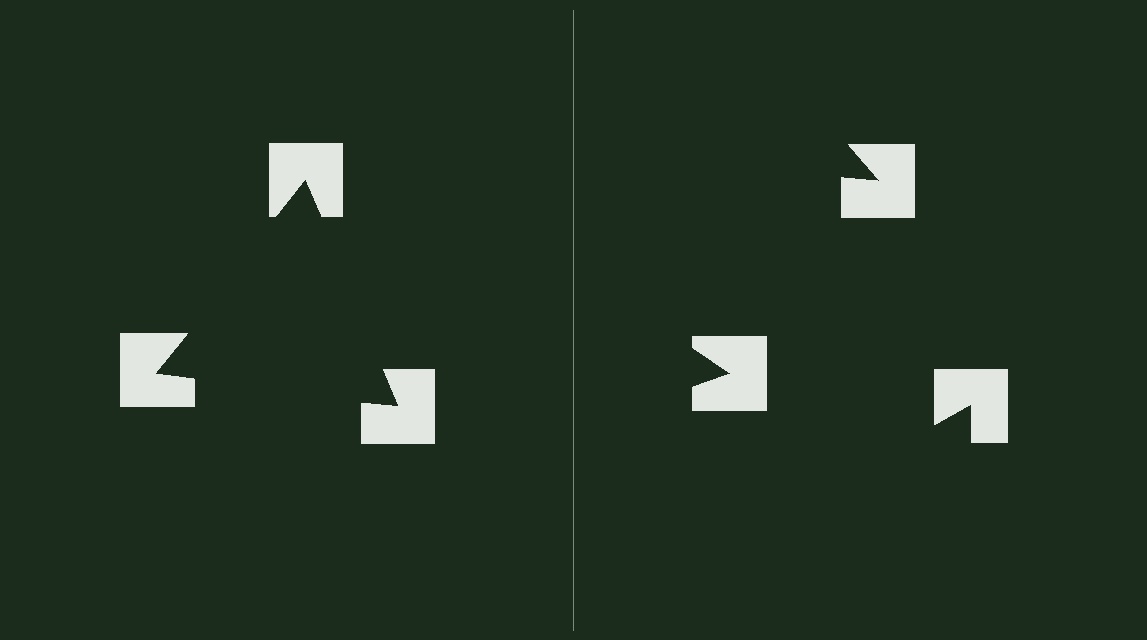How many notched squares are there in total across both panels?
6 — 3 on each side.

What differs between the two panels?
The notched squares are positioned identically on both sides; only the wedge orientations differ. On the left they align to a triangle; on the right they are misaligned.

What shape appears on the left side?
An illusory triangle.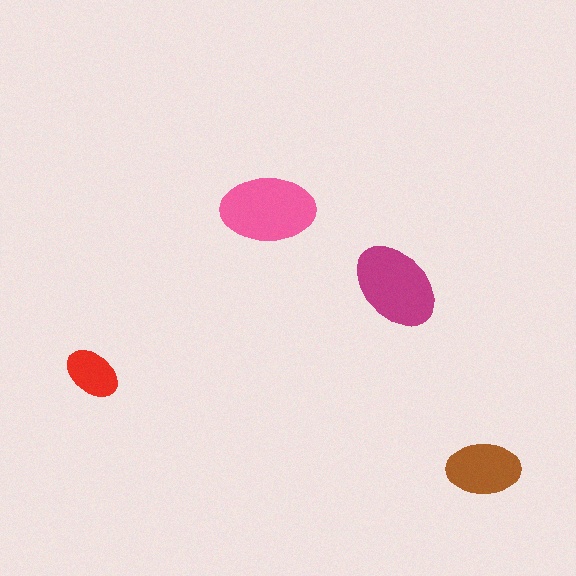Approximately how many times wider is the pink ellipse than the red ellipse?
About 1.5 times wider.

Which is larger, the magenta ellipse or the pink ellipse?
The pink one.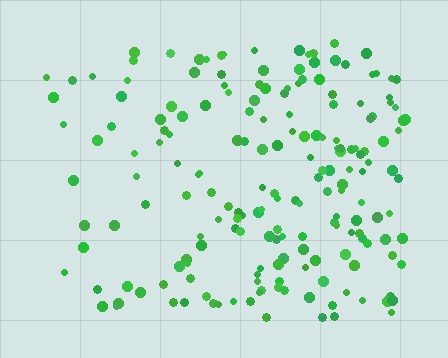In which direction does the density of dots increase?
From left to right, with the right side densest.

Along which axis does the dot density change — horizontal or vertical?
Horizontal.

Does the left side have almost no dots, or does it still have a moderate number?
Still a moderate number, just noticeably fewer than the right.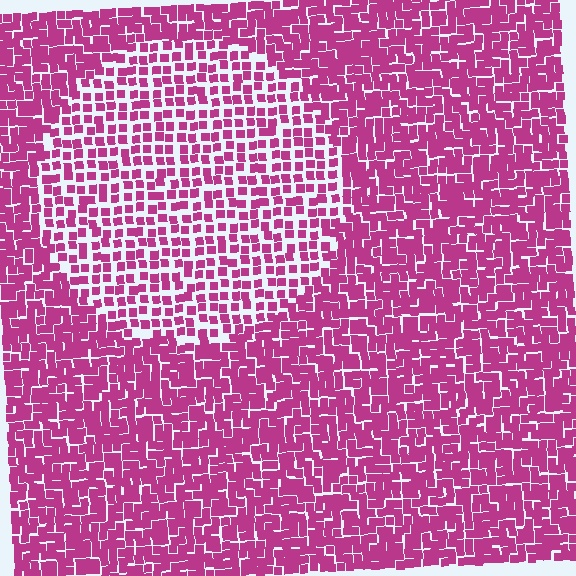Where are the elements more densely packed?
The elements are more densely packed outside the circle boundary.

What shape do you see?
I see a circle.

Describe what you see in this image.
The image contains small magenta elements arranged at two different densities. A circle-shaped region is visible where the elements are less densely packed than the surrounding area.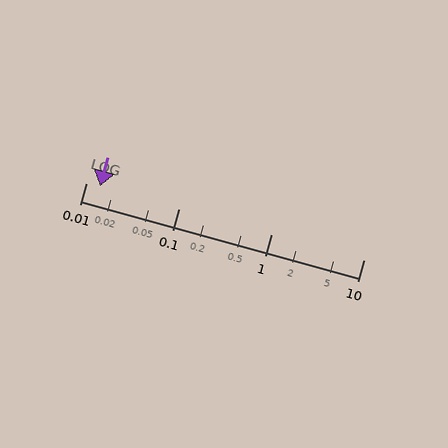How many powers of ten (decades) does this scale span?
The scale spans 3 decades, from 0.01 to 10.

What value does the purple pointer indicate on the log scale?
The pointer indicates approximately 0.014.